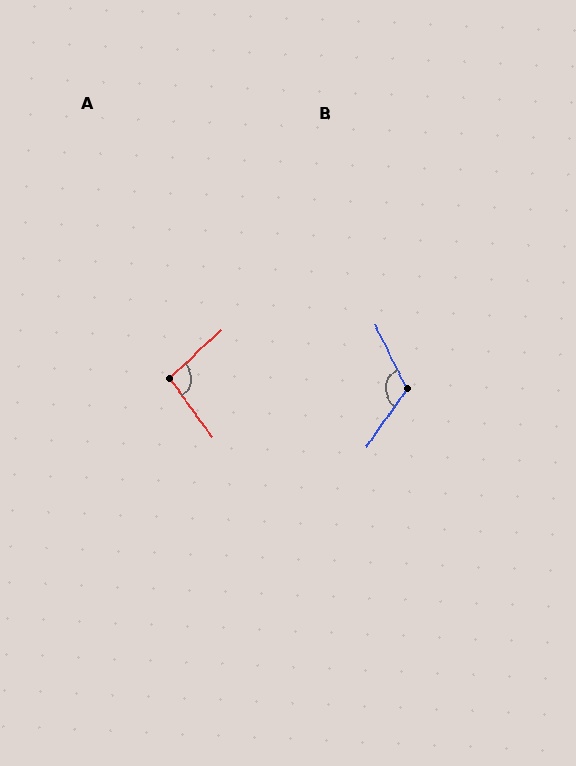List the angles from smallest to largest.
A (97°), B (118°).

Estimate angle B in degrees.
Approximately 118 degrees.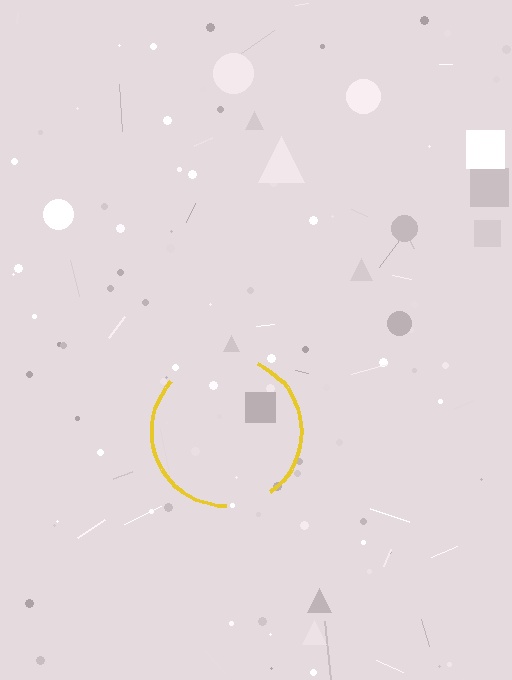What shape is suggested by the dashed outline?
The dashed outline suggests a circle.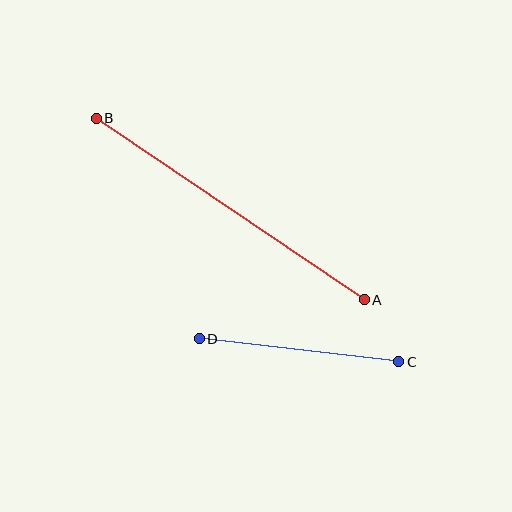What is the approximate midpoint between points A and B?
The midpoint is at approximately (230, 209) pixels.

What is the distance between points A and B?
The distance is approximately 324 pixels.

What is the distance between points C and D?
The distance is approximately 201 pixels.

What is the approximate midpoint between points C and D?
The midpoint is at approximately (299, 350) pixels.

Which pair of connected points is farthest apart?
Points A and B are farthest apart.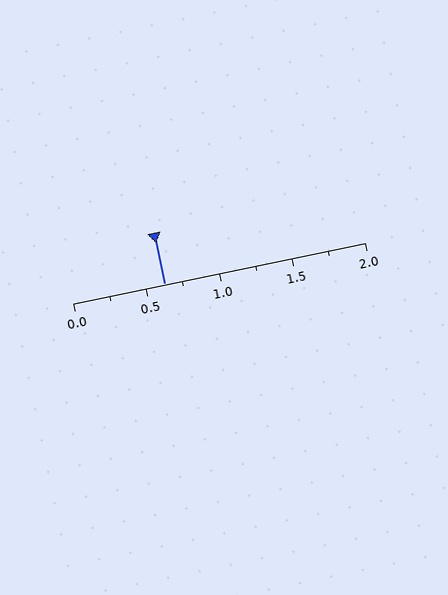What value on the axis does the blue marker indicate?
The marker indicates approximately 0.62.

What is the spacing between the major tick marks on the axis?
The major ticks are spaced 0.5 apart.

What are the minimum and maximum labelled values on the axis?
The axis runs from 0.0 to 2.0.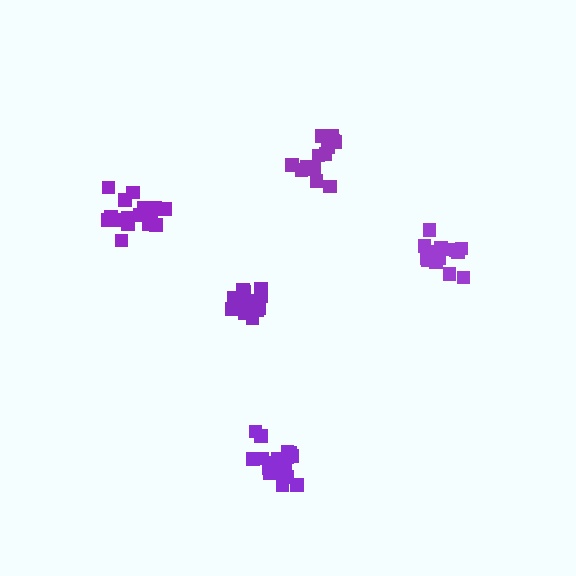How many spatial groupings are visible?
There are 5 spatial groupings.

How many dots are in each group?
Group 1: 14 dots, Group 2: 14 dots, Group 3: 18 dots, Group 4: 13 dots, Group 5: 18 dots (77 total).